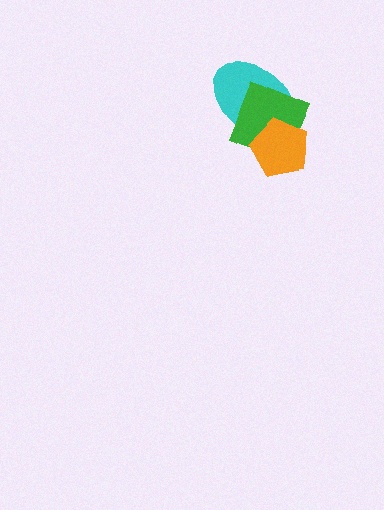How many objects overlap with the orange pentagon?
2 objects overlap with the orange pentagon.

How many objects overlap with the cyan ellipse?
2 objects overlap with the cyan ellipse.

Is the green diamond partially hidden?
Yes, it is partially covered by another shape.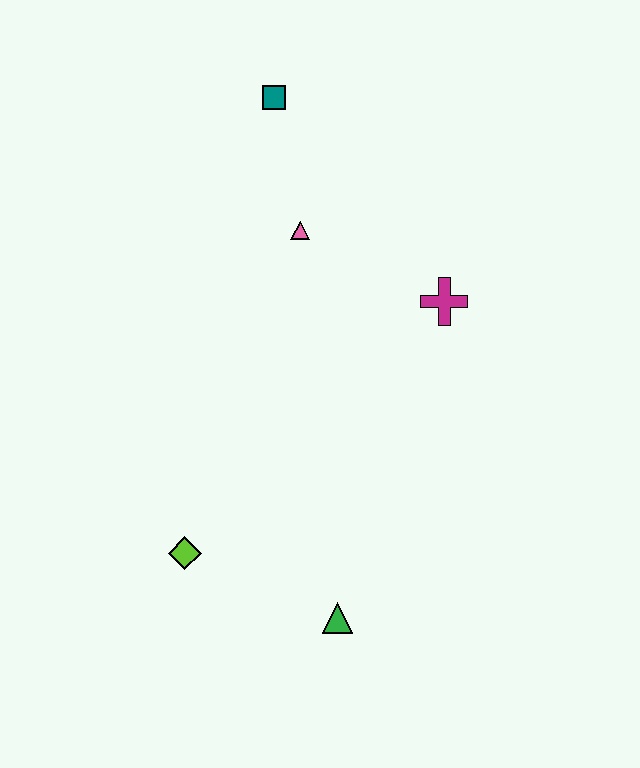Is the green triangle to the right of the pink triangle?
Yes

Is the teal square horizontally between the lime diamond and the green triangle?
Yes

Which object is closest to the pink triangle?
The teal square is closest to the pink triangle.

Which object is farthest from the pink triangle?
The green triangle is farthest from the pink triangle.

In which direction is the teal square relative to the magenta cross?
The teal square is above the magenta cross.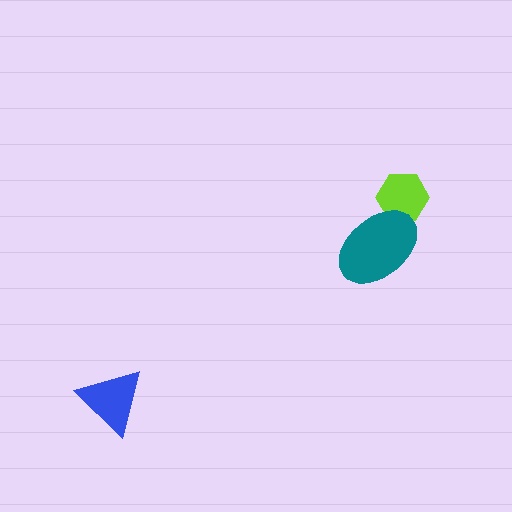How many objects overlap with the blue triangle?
0 objects overlap with the blue triangle.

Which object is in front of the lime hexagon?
The teal ellipse is in front of the lime hexagon.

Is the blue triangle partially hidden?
No, no other shape covers it.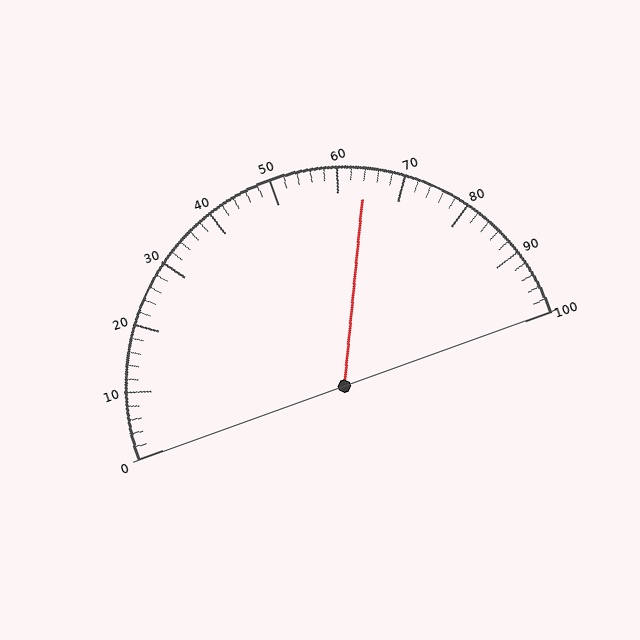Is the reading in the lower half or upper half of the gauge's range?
The reading is in the upper half of the range (0 to 100).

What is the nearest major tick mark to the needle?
The nearest major tick mark is 60.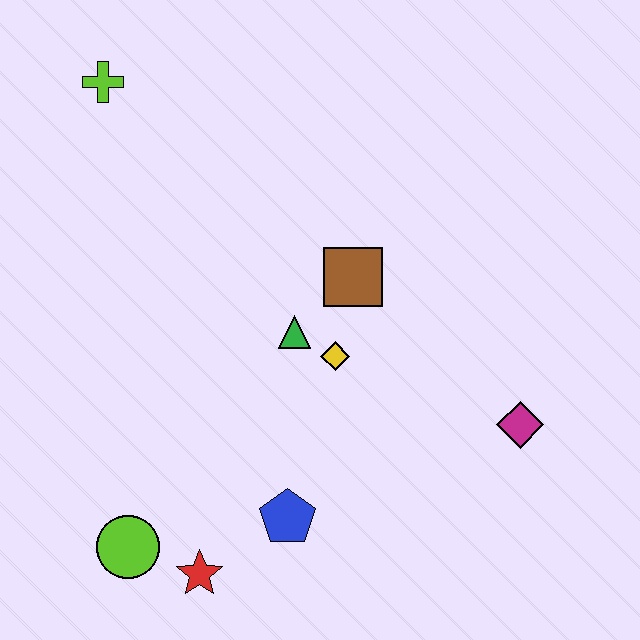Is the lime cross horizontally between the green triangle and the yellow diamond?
No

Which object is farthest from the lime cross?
The magenta diamond is farthest from the lime cross.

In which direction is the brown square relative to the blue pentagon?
The brown square is above the blue pentagon.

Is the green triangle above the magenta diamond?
Yes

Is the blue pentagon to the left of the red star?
No